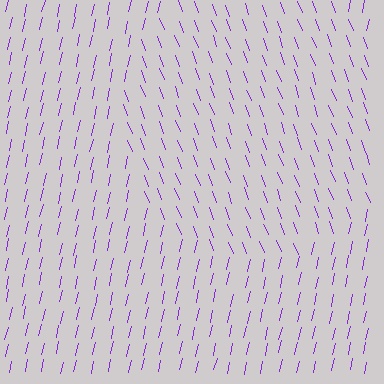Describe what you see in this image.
The image is filled with small purple line segments. A circle region in the image has lines oriented differently from the surrounding lines, creating a visible texture boundary.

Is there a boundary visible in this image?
Yes, there is a texture boundary formed by a change in line orientation.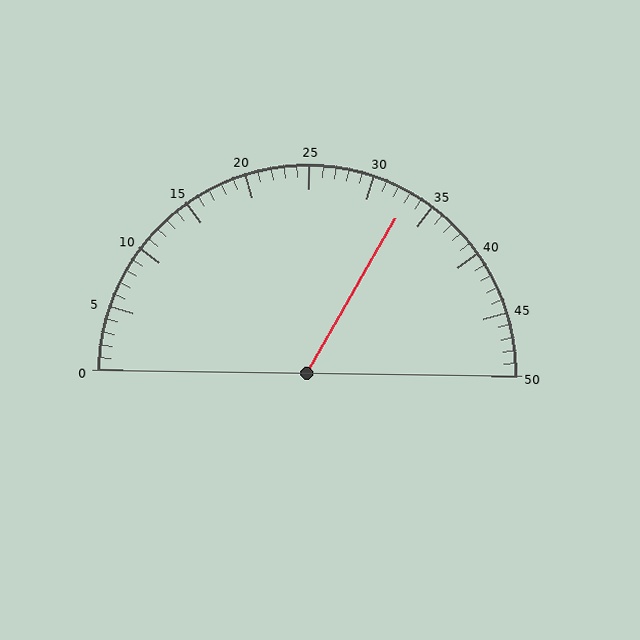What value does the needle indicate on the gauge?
The needle indicates approximately 33.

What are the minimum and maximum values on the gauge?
The gauge ranges from 0 to 50.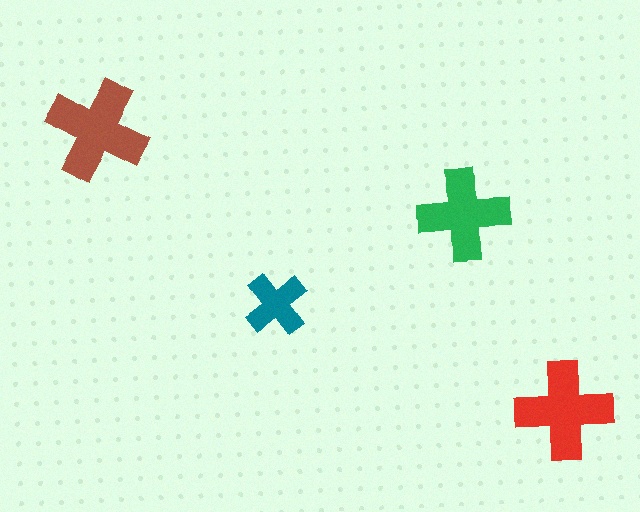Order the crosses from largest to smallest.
the brown one, the red one, the green one, the teal one.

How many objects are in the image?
There are 4 objects in the image.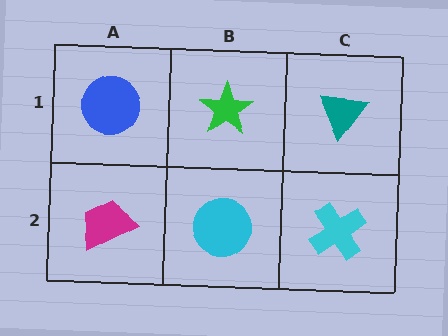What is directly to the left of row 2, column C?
A cyan circle.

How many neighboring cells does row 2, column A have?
2.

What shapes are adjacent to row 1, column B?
A cyan circle (row 2, column B), a blue circle (row 1, column A), a teal triangle (row 1, column C).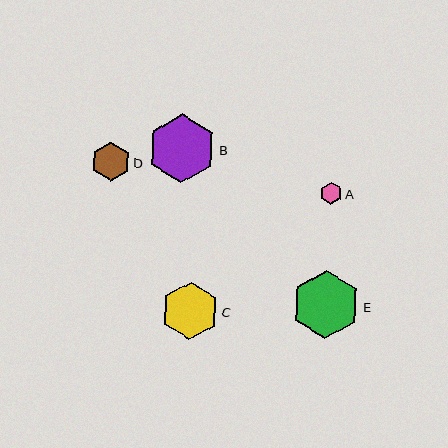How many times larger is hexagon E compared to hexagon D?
Hexagon E is approximately 1.7 times the size of hexagon D.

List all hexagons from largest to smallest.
From largest to smallest: B, E, C, D, A.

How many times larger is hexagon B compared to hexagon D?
Hexagon B is approximately 1.7 times the size of hexagon D.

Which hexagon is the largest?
Hexagon B is the largest with a size of approximately 68 pixels.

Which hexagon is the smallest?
Hexagon A is the smallest with a size of approximately 22 pixels.